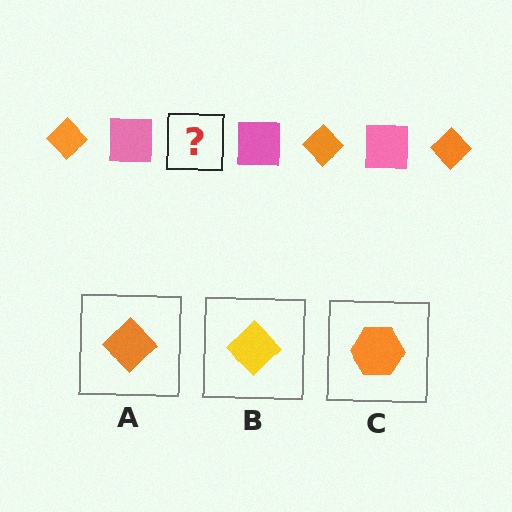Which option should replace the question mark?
Option A.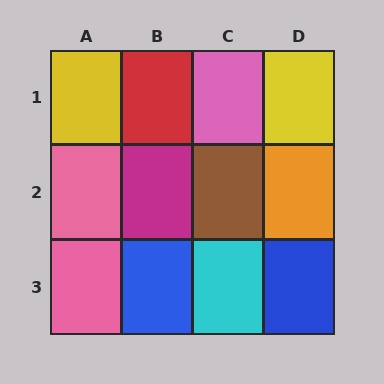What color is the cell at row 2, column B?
Magenta.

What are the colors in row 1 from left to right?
Yellow, red, pink, yellow.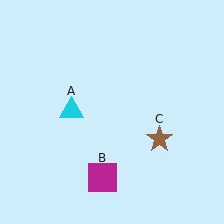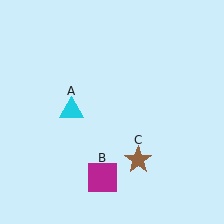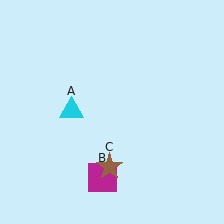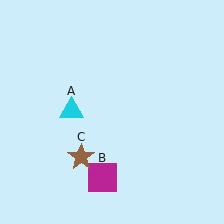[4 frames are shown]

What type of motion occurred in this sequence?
The brown star (object C) rotated clockwise around the center of the scene.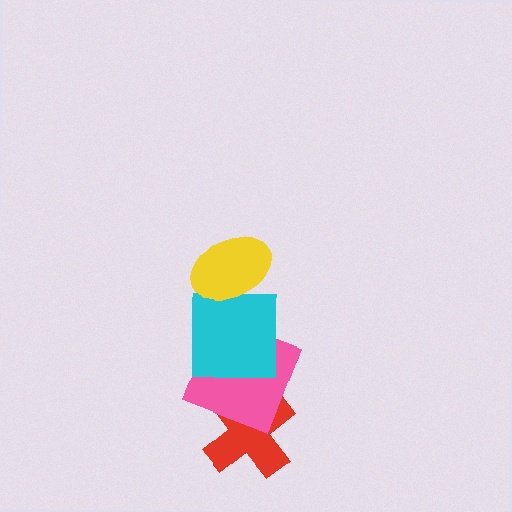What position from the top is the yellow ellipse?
The yellow ellipse is 1st from the top.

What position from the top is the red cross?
The red cross is 4th from the top.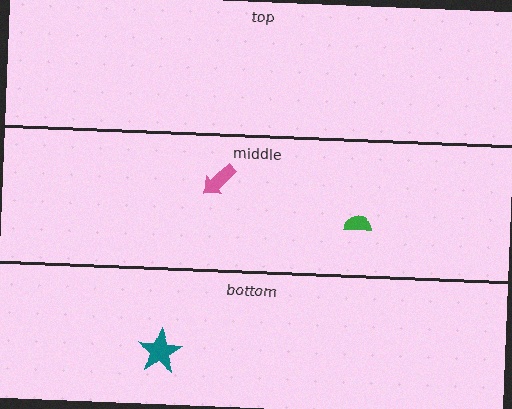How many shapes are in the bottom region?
1.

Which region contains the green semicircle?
The middle region.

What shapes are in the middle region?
The pink arrow, the green semicircle.